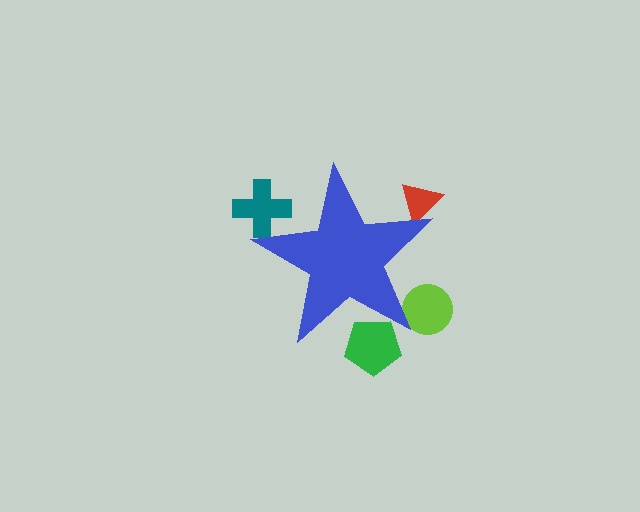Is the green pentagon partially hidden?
Yes, the green pentagon is partially hidden behind the blue star.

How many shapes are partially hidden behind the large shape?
4 shapes are partially hidden.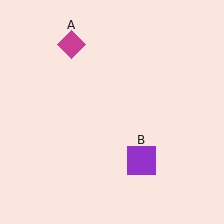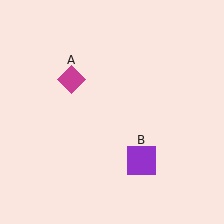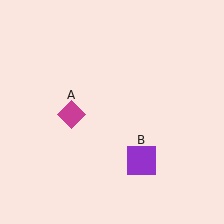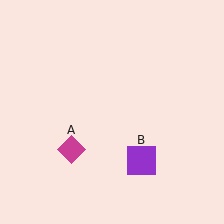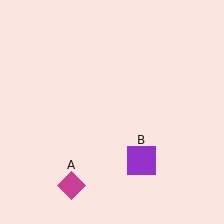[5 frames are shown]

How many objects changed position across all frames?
1 object changed position: magenta diamond (object A).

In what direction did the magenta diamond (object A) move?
The magenta diamond (object A) moved down.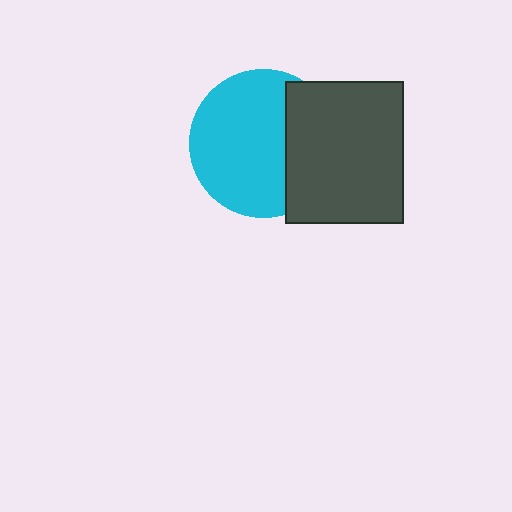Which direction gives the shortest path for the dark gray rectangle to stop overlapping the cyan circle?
Moving right gives the shortest separation.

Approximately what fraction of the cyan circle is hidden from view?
Roughly 31% of the cyan circle is hidden behind the dark gray rectangle.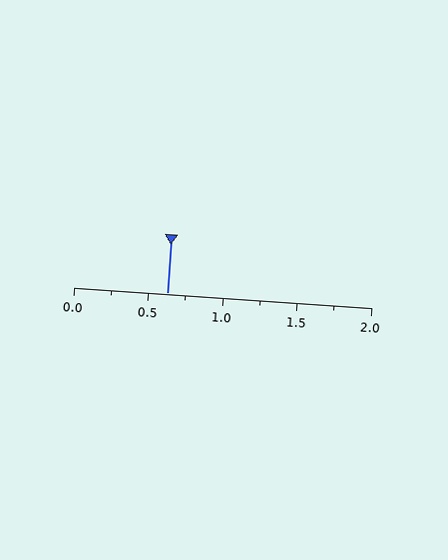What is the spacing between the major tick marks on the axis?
The major ticks are spaced 0.5 apart.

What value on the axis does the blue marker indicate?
The marker indicates approximately 0.62.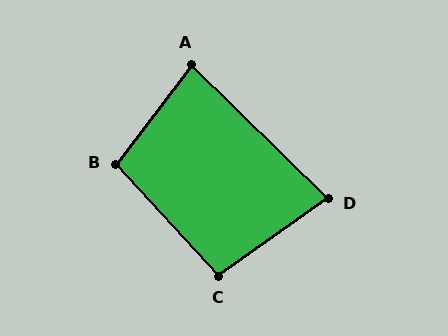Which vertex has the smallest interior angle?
D, at approximately 80 degrees.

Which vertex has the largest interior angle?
B, at approximately 100 degrees.